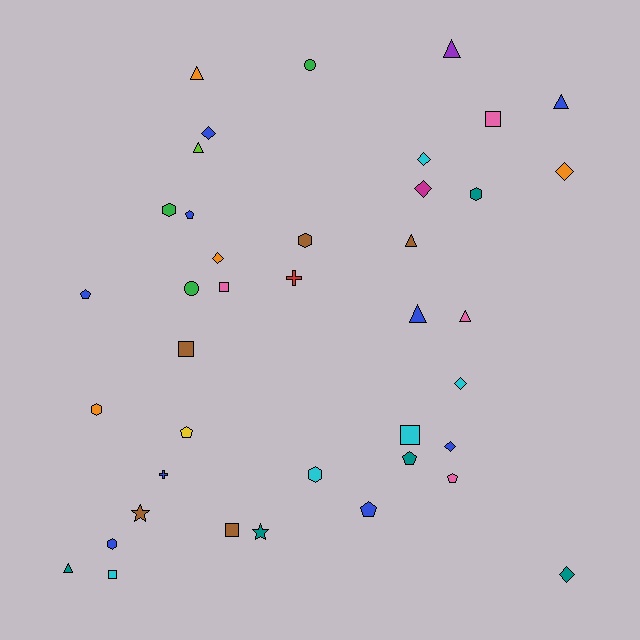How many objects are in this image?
There are 40 objects.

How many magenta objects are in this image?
There is 1 magenta object.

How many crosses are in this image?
There are 2 crosses.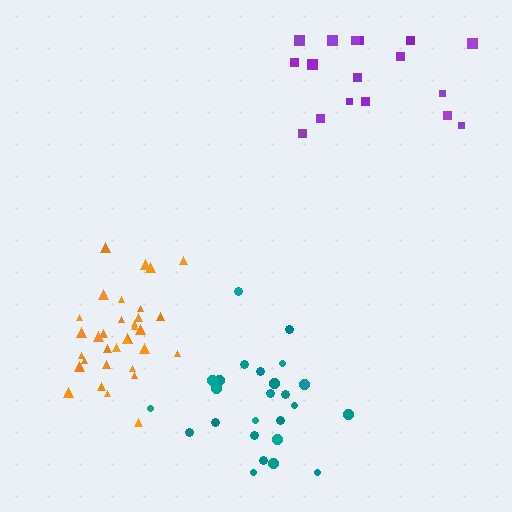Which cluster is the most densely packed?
Orange.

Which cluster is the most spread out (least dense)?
Purple.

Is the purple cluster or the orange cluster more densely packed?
Orange.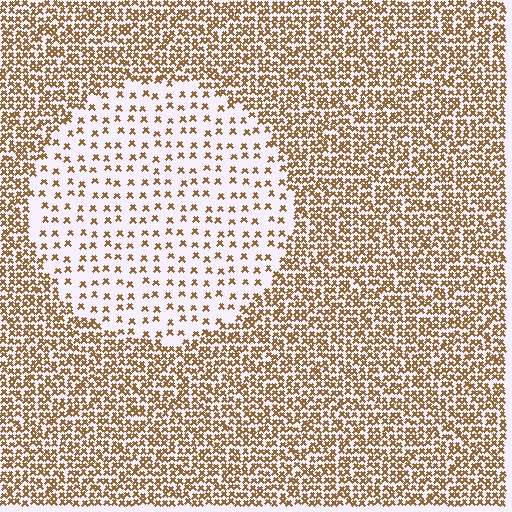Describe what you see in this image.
The image contains small brown elements arranged at two different densities. A circle-shaped region is visible where the elements are less densely packed than the surrounding area.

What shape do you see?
I see a circle.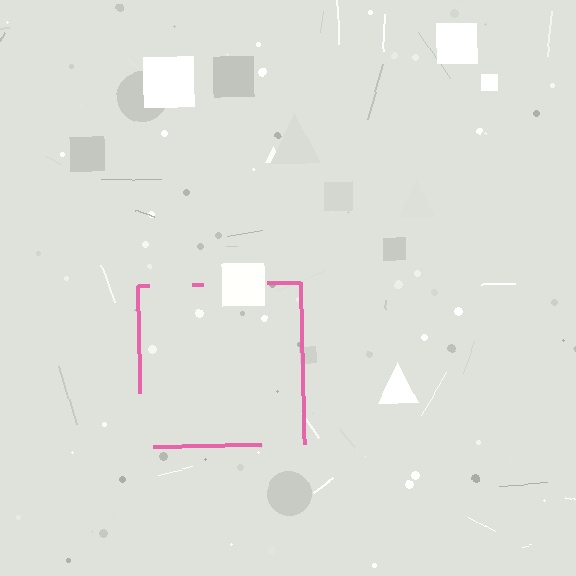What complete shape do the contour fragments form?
The contour fragments form a square.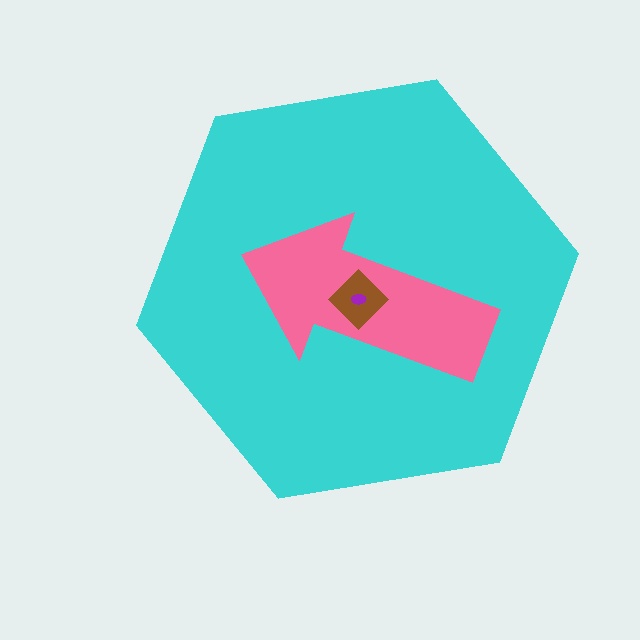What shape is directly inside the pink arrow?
The brown diamond.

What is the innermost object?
The purple ellipse.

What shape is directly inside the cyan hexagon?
The pink arrow.